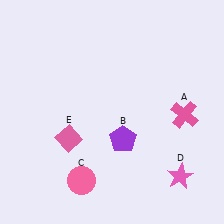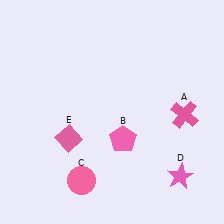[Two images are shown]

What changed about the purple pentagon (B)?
In Image 1, B is purple. In Image 2, it changed to pink.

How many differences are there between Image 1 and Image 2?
There is 1 difference between the two images.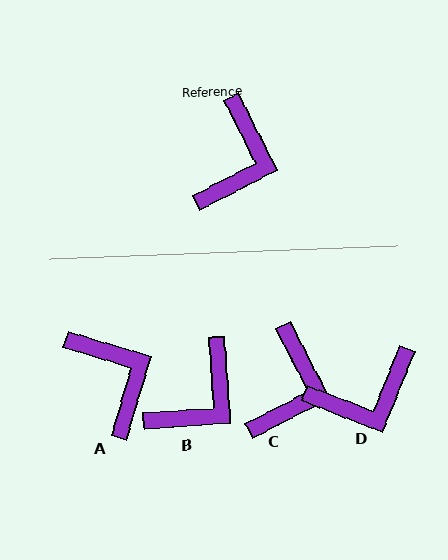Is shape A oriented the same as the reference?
No, it is off by about 47 degrees.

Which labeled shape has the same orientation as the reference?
C.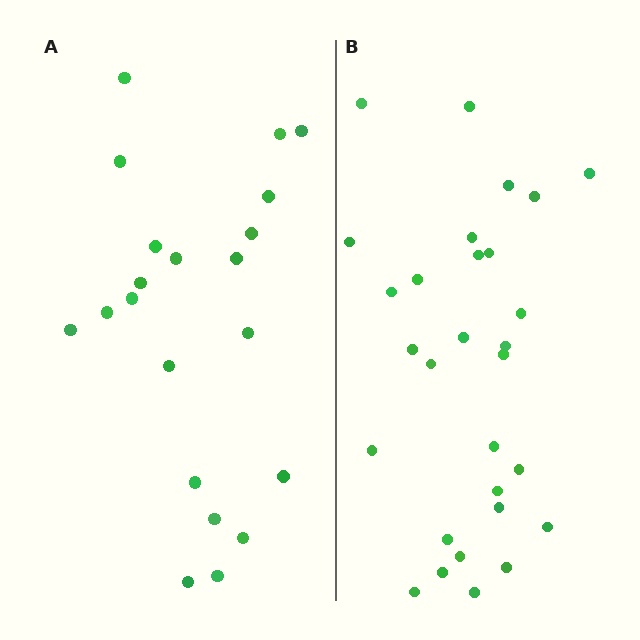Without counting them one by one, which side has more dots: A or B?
Region B (the right region) has more dots.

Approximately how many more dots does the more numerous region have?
Region B has roughly 8 or so more dots than region A.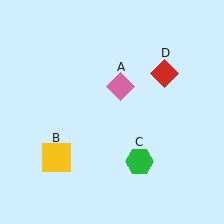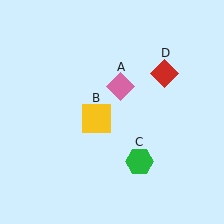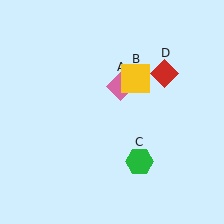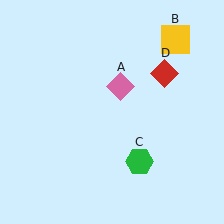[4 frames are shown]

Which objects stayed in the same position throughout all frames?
Pink diamond (object A) and green hexagon (object C) and red diamond (object D) remained stationary.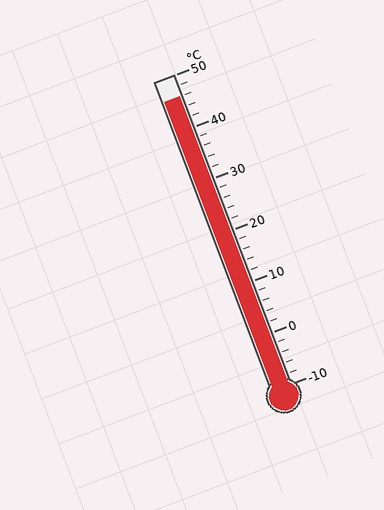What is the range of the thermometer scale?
The thermometer scale ranges from -10°C to 50°C.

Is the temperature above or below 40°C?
The temperature is above 40°C.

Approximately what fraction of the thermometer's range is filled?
The thermometer is filled to approximately 95% of its range.